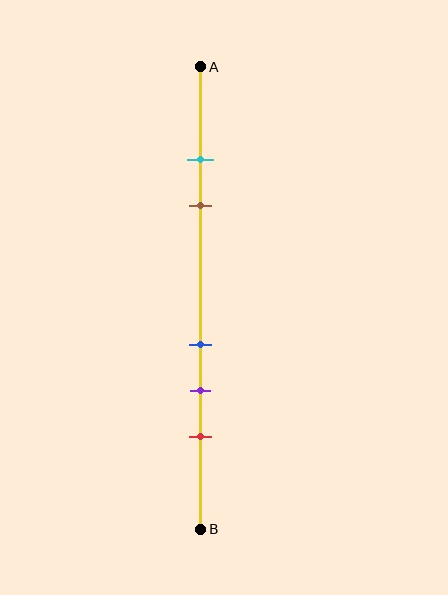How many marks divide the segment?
There are 5 marks dividing the segment.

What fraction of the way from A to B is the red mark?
The red mark is approximately 80% (0.8) of the way from A to B.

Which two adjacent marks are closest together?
The cyan and brown marks are the closest adjacent pair.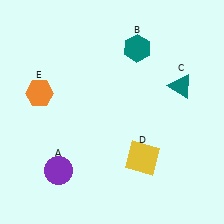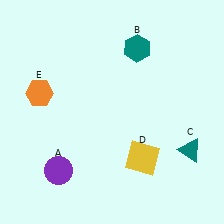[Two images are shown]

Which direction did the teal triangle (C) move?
The teal triangle (C) moved down.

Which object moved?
The teal triangle (C) moved down.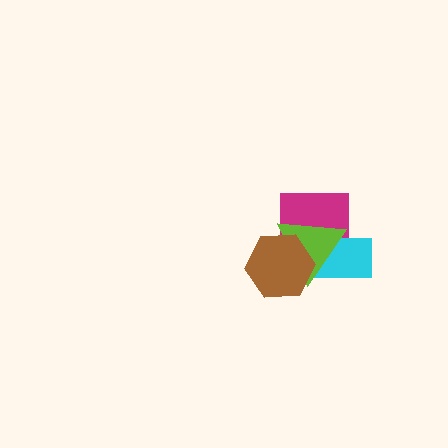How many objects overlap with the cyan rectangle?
3 objects overlap with the cyan rectangle.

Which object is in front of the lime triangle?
The brown hexagon is in front of the lime triangle.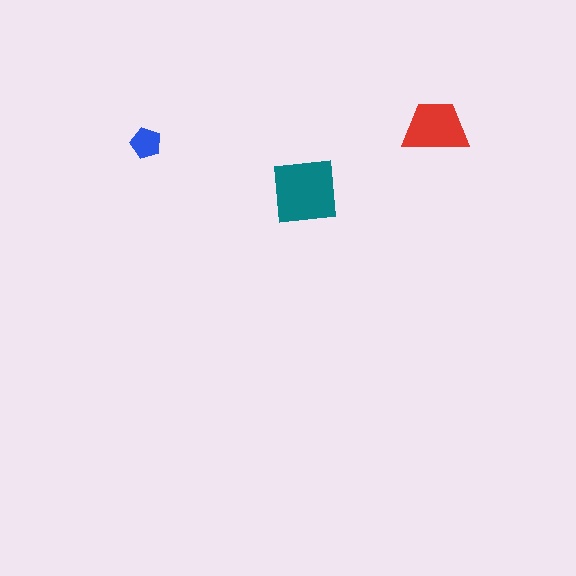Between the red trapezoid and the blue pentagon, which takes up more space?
The red trapezoid.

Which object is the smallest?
The blue pentagon.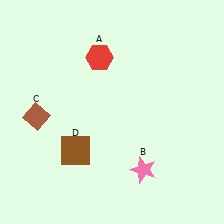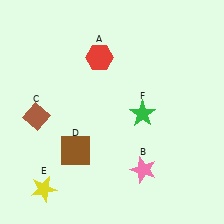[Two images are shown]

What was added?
A yellow star (E), a green star (F) were added in Image 2.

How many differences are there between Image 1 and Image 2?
There are 2 differences between the two images.